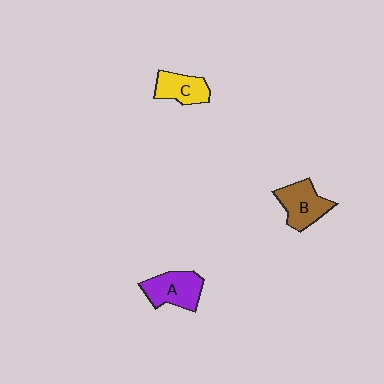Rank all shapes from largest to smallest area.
From largest to smallest: A (purple), B (brown), C (yellow).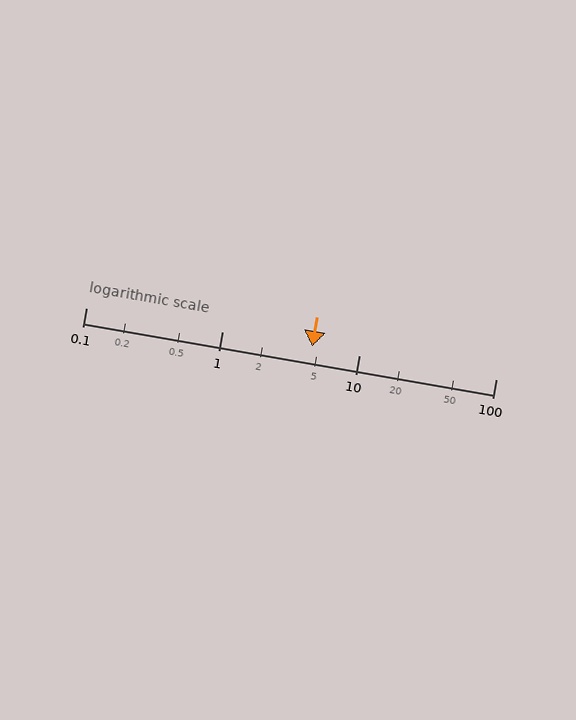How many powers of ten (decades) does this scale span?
The scale spans 3 decades, from 0.1 to 100.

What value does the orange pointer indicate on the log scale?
The pointer indicates approximately 4.5.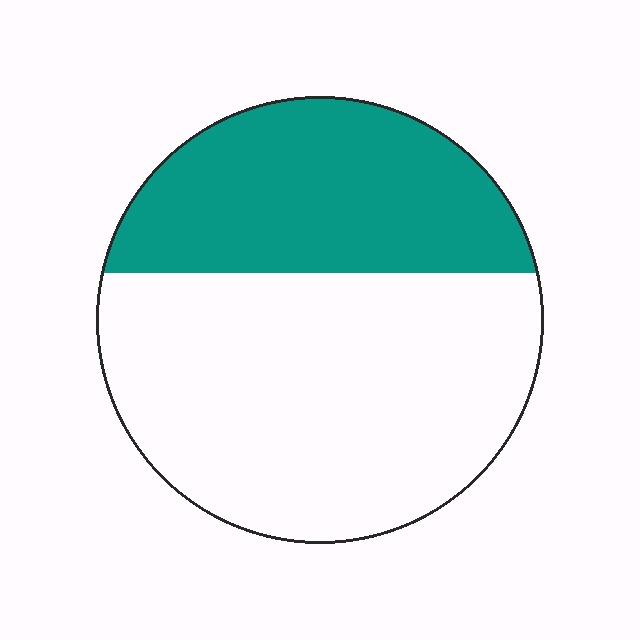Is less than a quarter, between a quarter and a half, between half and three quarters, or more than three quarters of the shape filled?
Between a quarter and a half.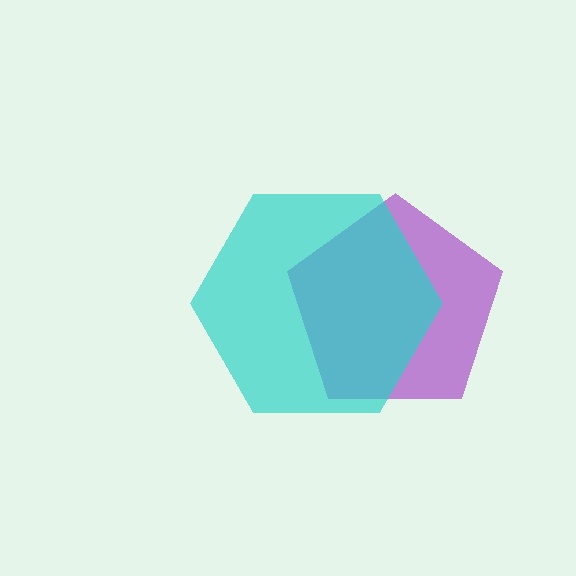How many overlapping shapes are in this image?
There are 2 overlapping shapes in the image.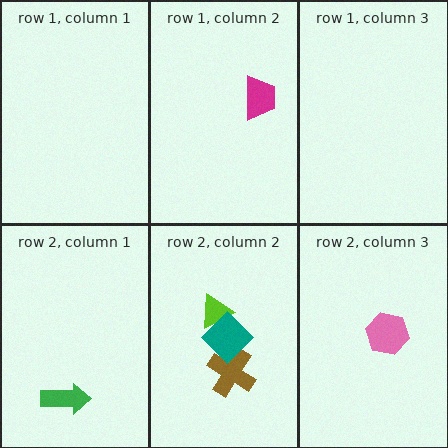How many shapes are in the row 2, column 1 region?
1.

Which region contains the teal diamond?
The row 2, column 2 region.